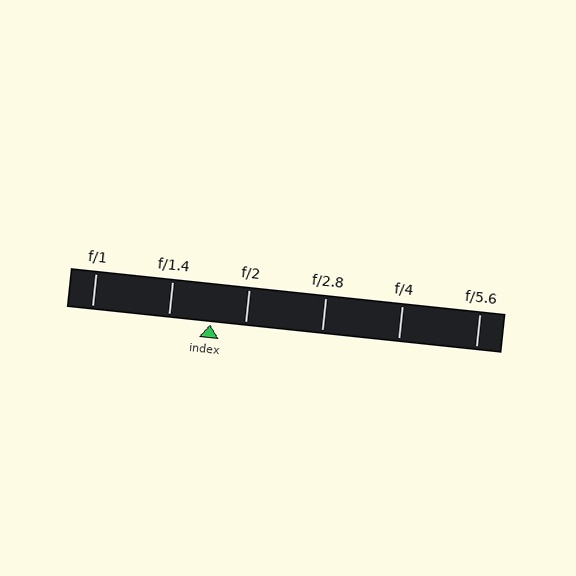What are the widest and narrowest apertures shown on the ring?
The widest aperture shown is f/1 and the narrowest is f/5.6.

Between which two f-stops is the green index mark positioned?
The index mark is between f/1.4 and f/2.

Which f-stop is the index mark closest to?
The index mark is closest to f/2.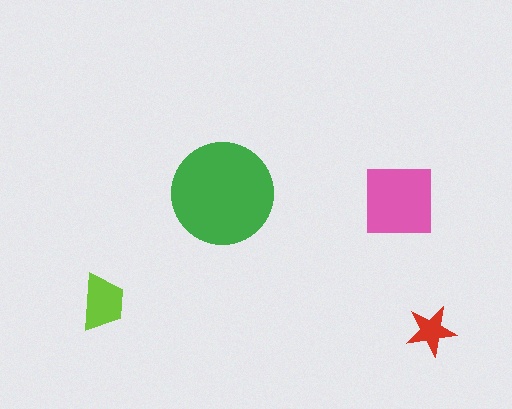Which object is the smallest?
The red star.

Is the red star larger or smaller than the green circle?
Smaller.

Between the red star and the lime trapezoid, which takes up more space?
The lime trapezoid.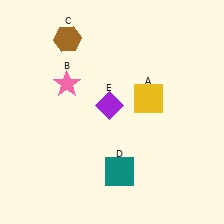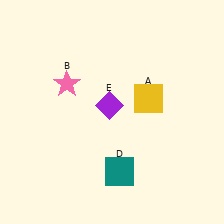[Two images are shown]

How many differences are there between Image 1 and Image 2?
There is 1 difference between the two images.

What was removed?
The brown hexagon (C) was removed in Image 2.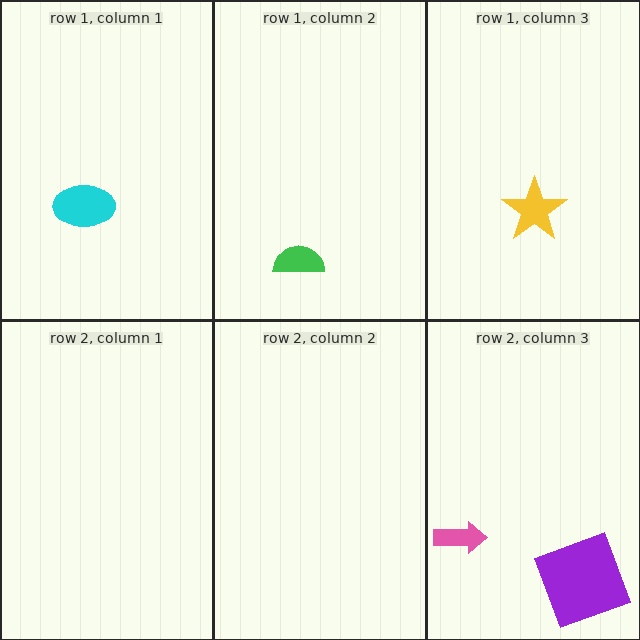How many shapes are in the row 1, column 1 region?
1.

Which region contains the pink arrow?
The row 2, column 3 region.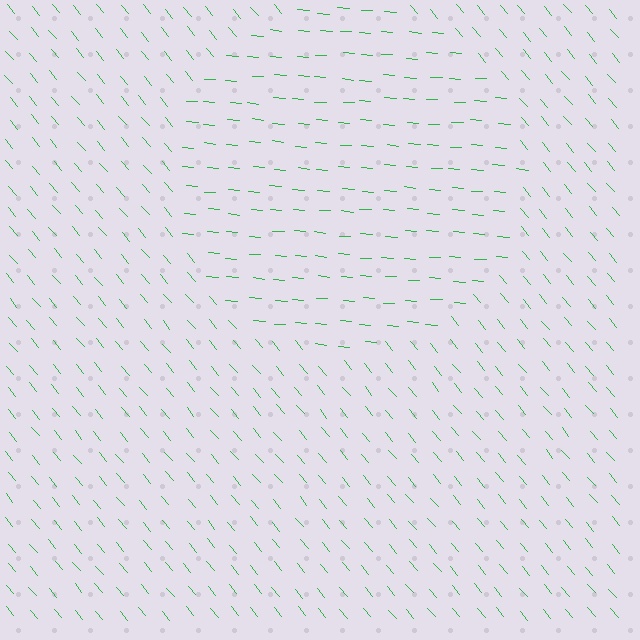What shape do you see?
I see a circle.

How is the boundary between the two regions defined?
The boundary is defined purely by a change in line orientation (approximately 45 degrees difference). All lines are the same color and thickness.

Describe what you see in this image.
The image is filled with small green line segments. A circle region in the image has lines oriented differently from the surrounding lines, creating a visible texture boundary.